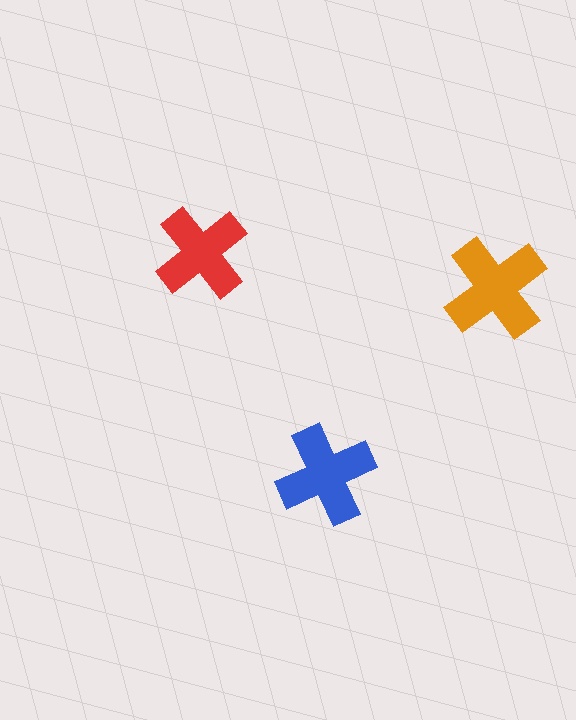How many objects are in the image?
There are 3 objects in the image.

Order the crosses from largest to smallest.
the orange one, the blue one, the red one.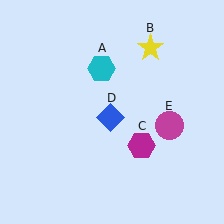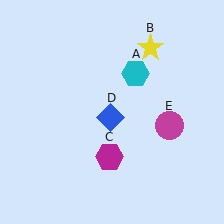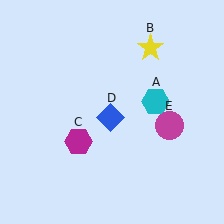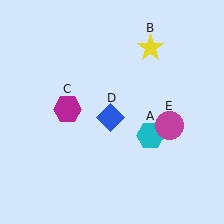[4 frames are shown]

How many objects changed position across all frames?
2 objects changed position: cyan hexagon (object A), magenta hexagon (object C).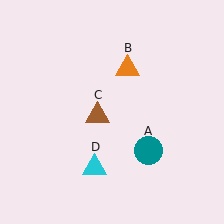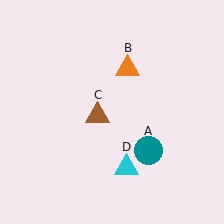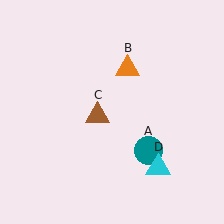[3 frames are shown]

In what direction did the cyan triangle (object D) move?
The cyan triangle (object D) moved right.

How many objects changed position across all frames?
1 object changed position: cyan triangle (object D).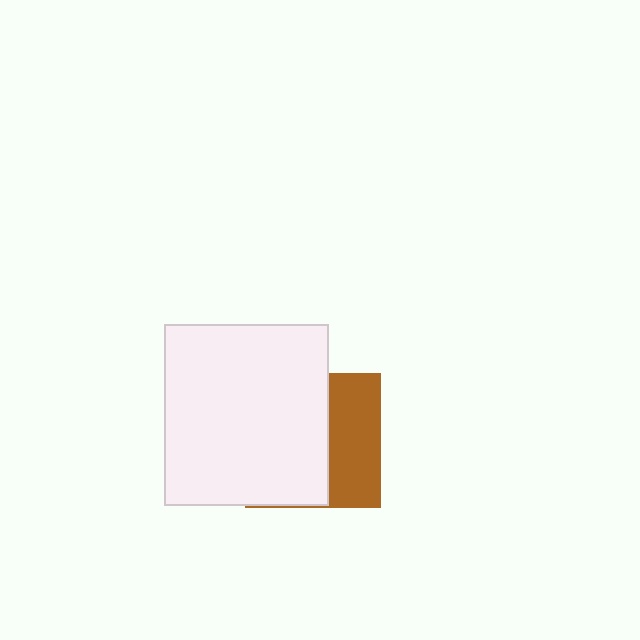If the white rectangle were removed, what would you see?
You would see the complete brown square.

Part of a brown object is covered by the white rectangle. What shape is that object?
It is a square.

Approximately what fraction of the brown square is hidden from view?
Roughly 61% of the brown square is hidden behind the white rectangle.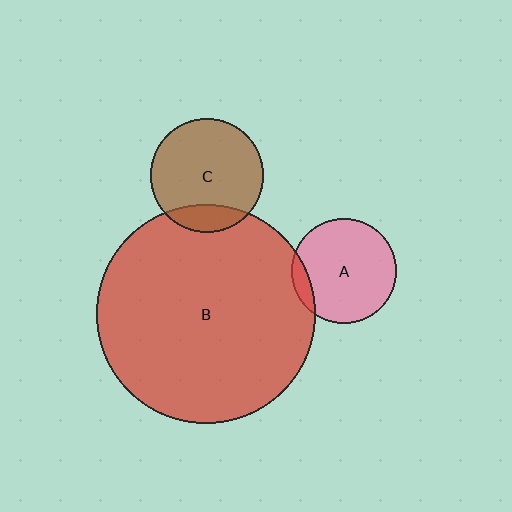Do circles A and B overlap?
Yes.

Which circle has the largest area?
Circle B (red).